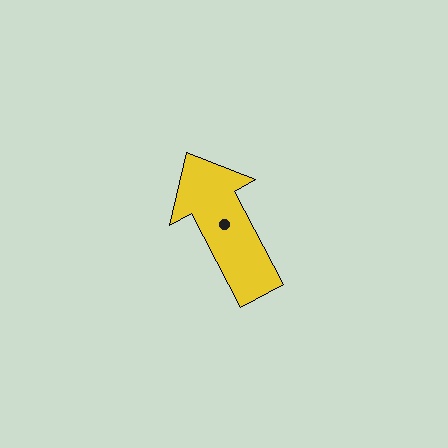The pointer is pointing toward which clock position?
Roughly 11 o'clock.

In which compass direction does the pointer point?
Northwest.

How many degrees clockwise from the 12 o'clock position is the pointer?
Approximately 332 degrees.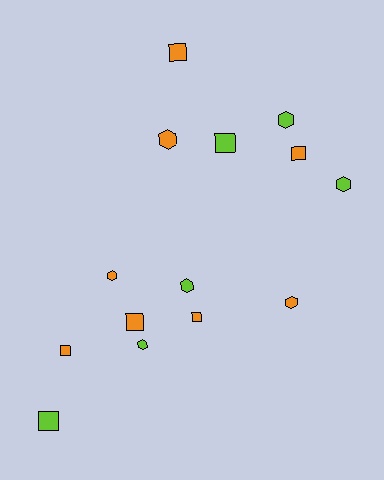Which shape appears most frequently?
Square, with 7 objects.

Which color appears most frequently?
Orange, with 8 objects.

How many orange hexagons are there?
There are 3 orange hexagons.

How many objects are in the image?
There are 14 objects.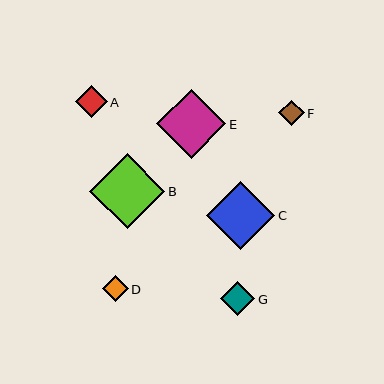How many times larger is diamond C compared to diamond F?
Diamond C is approximately 2.7 times the size of diamond F.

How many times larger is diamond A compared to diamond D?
Diamond A is approximately 1.2 times the size of diamond D.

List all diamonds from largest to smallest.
From largest to smallest: B, E, C, G, A, D, F.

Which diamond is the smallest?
Diamond F is the smallest with a size of approximately 25 pixels.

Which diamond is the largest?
Diamond B is the largest with a size of approximately 75 pixels.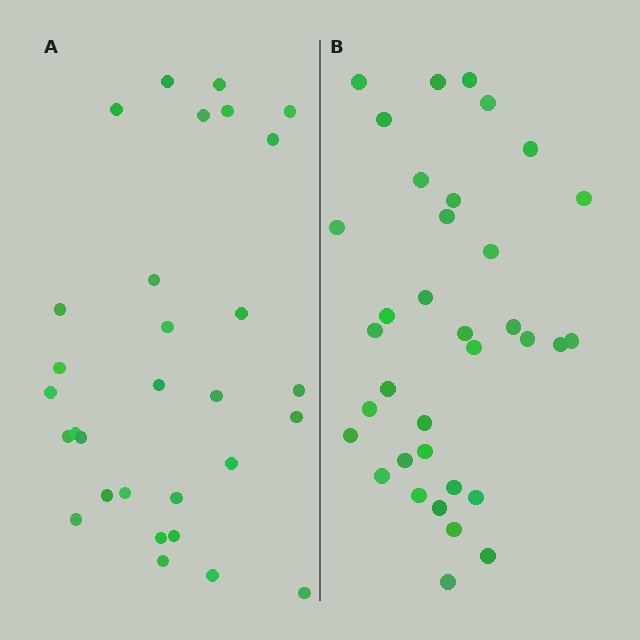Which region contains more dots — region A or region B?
Region B (the right region) has more dots.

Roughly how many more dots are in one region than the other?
Region B has about 5 more dots than region A.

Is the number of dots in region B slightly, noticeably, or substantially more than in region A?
Region B has only slightly more — the two regions are fairly close. The ratio is roughly 1.2 to 1.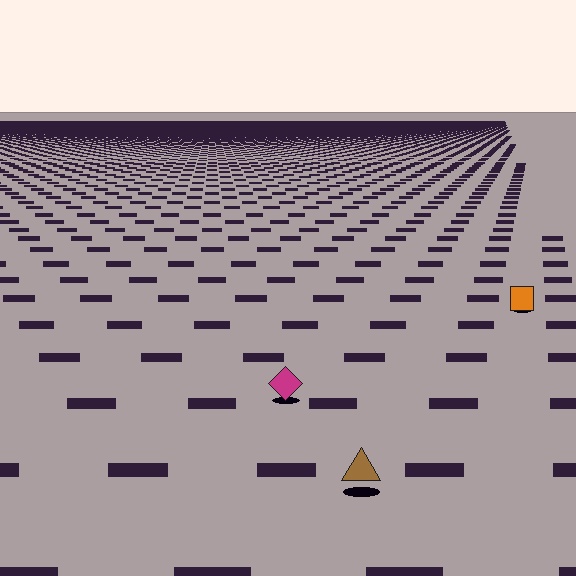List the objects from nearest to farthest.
From nearest to farthest: the brown triangle, the magenta diamond, the orange square.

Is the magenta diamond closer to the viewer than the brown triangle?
No. The brown triangle is closer — you can tell from the texture gradient: the ground texture is coarser near it.